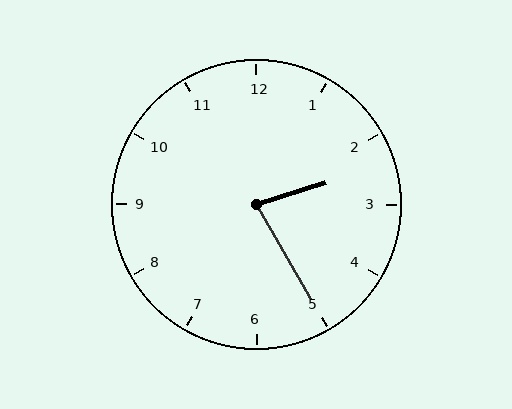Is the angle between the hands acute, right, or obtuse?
It is acute.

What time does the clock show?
2:25.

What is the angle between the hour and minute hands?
Approximately 78 degrees.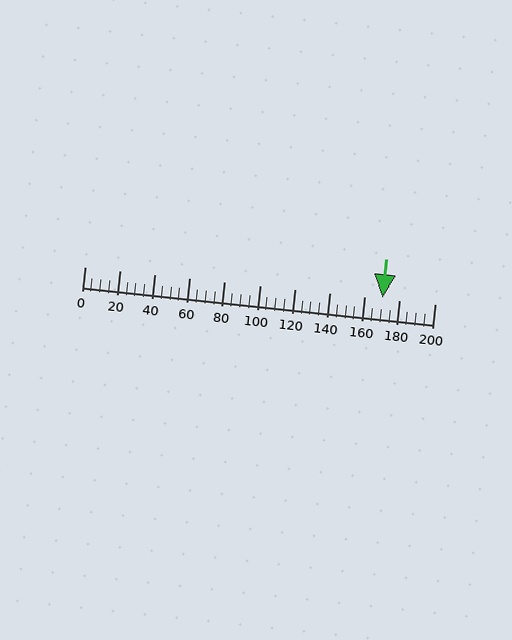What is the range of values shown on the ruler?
The ruler shows values from 0 to 200.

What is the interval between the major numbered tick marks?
The major tick marks are spaced 20 units apart.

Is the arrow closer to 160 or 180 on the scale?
The arrow is closer to 180.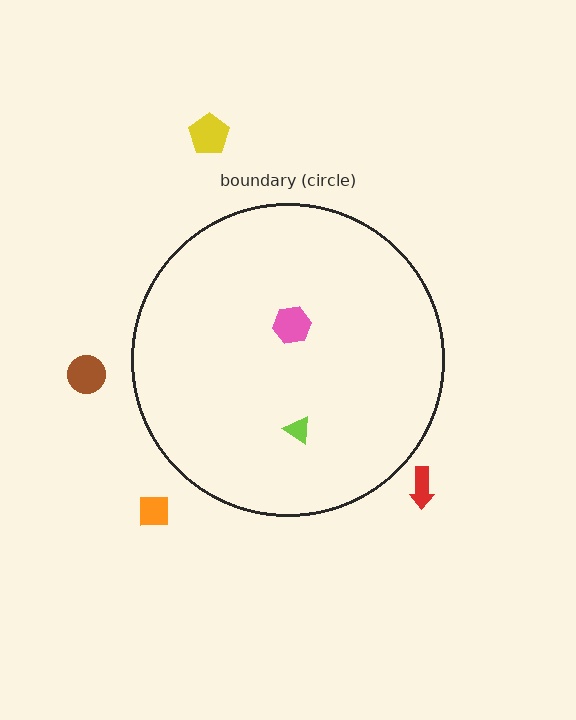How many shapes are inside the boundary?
2 inside, 4 outside.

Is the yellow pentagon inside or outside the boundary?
Outside.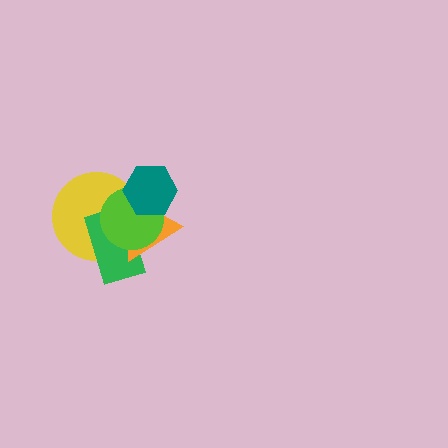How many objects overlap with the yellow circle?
4 objects overlap with the yellow circle.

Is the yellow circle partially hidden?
Yes, it is partially covered by another shape.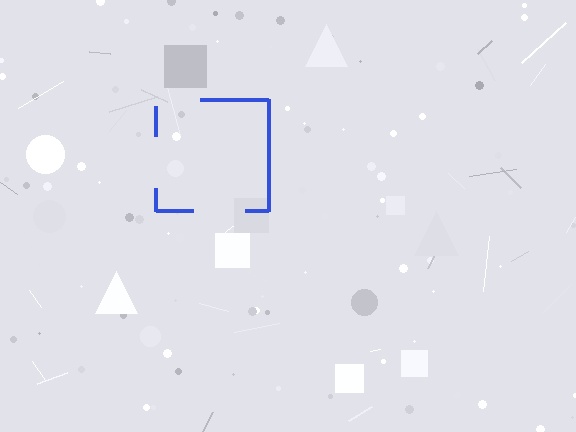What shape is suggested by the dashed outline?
The dashed outline suggests a square.